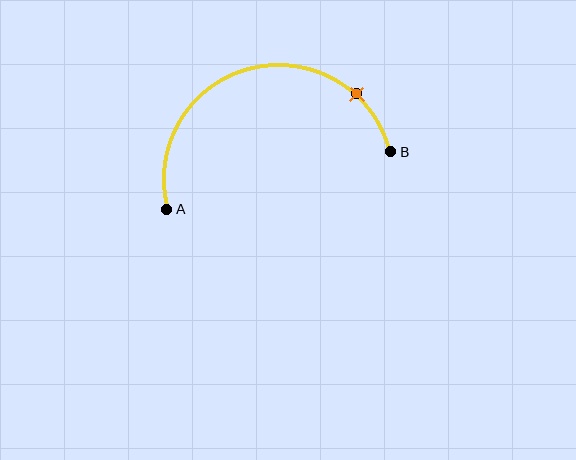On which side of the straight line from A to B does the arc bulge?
The arc bulges above the straight line connecting A and B.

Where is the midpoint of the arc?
The arc midpoint is the point on the curve farthest from the straight line joining A and B. It sits above that line.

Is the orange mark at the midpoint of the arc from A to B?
No. The orange mark lies on the arc but is closer to endpoint B. The arc midpoint would be at the point on the curve equidistant along the arc from both A and B.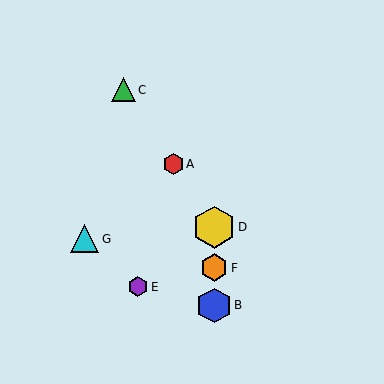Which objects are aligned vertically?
Objects B, D, F are aligned vertically.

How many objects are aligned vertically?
3 objects (B, D, F) are aligned vertically.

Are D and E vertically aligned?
No, D is at x≈214 and E is at x≈138.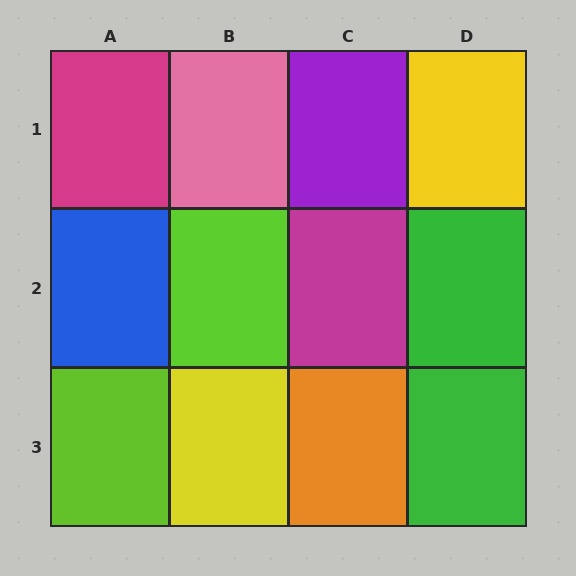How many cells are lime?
2 cells are lime.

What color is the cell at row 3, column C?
Orange.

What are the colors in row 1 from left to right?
Magenta, pink, purple, yellow.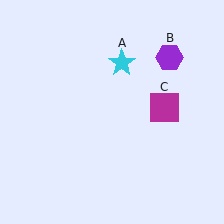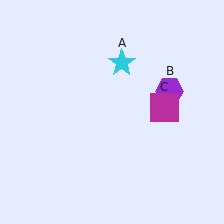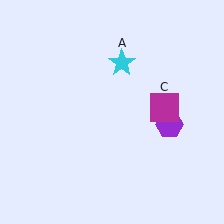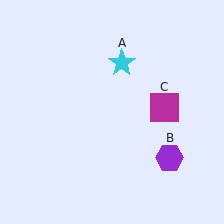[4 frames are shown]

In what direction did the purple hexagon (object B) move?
The purple hexagon (object B) moved down.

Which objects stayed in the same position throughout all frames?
Cyan star (object A) and magenta square (object C) remained stationary.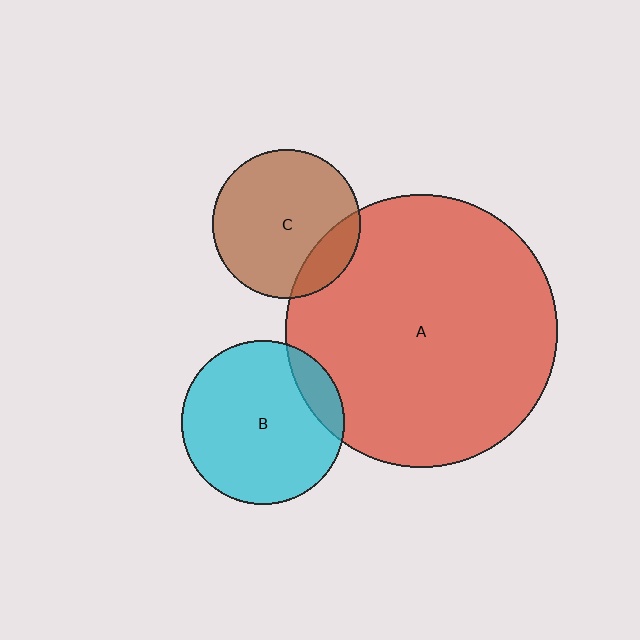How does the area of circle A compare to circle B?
Approximately 2.8 times.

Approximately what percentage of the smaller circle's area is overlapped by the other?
Approximately 15%.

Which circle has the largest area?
Circle A (red).